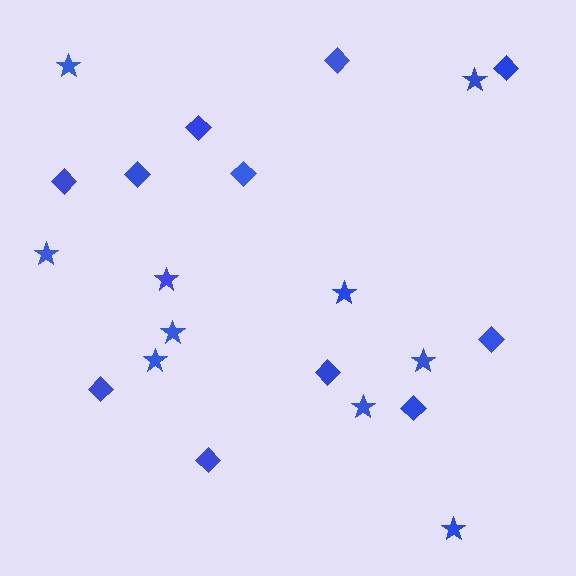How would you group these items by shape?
There are 2 groups: one group of diamonds (11) and one group of stars (10).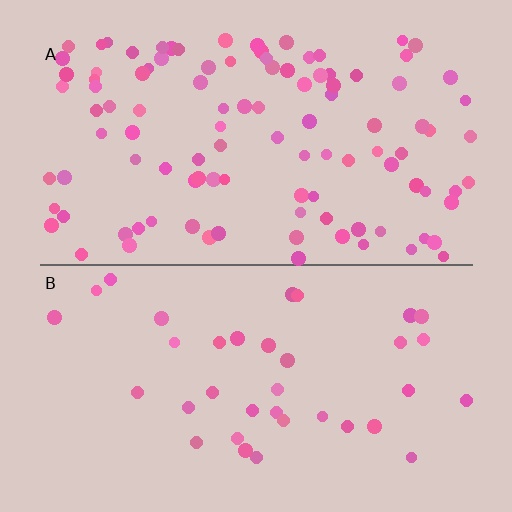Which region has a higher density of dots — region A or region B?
A (the top).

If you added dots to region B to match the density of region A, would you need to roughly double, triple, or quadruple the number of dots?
Approximately triple.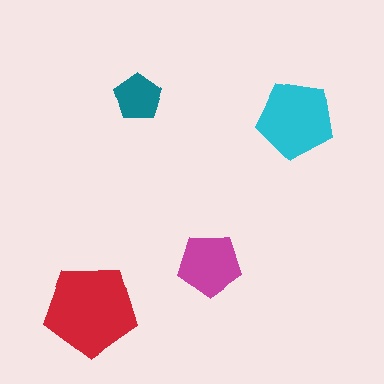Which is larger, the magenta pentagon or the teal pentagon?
The magenta one.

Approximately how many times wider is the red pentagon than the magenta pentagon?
About 1.5 times wider.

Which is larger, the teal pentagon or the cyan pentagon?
The cyan one.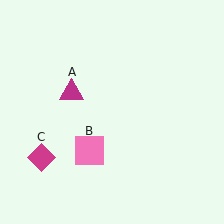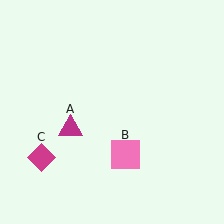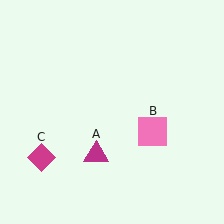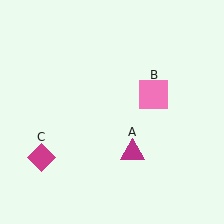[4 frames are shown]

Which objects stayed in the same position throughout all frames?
Magenta diamond (object C) remained stationary.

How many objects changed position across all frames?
2 objects changed position: magenta triangle (object A), pink square (object B).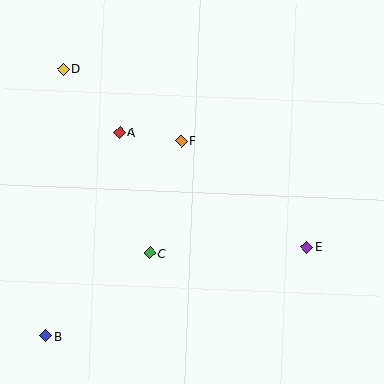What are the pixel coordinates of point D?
Point D is at (63, 69).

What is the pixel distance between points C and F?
The distance between C and F is 117 pixels.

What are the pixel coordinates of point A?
Point A is at (120, 132).